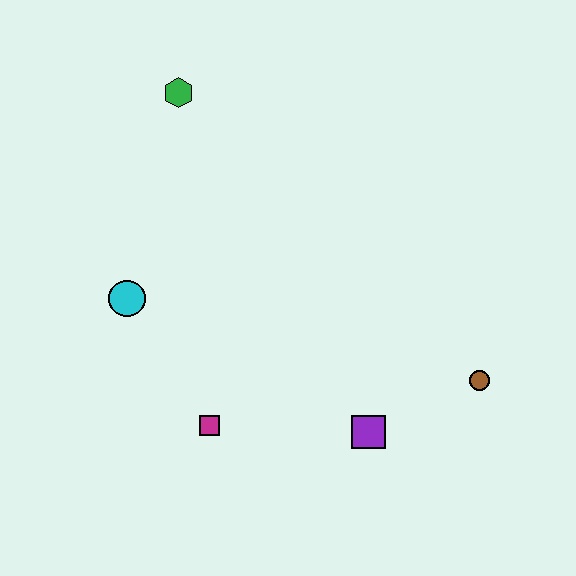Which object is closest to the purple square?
The brown circle is closest to the purple square.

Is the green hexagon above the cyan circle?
Yes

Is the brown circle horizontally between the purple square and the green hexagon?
No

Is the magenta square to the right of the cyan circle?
Yes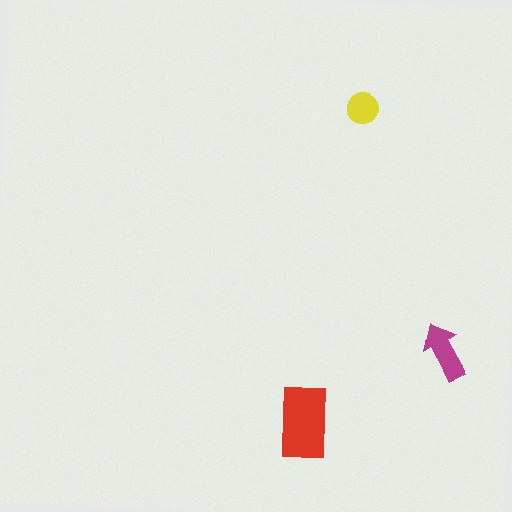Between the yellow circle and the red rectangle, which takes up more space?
The red rectangle.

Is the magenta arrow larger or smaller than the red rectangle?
Smaller.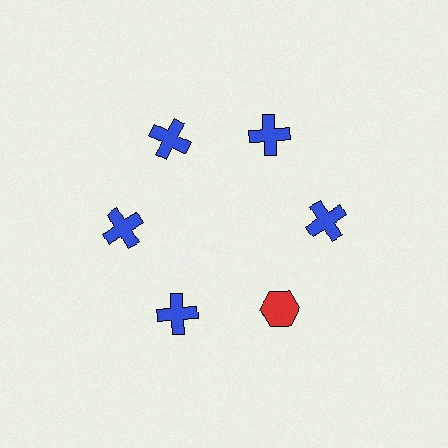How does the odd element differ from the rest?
It differs in both color (red instead of blue) and shape (hexagon instead of cross).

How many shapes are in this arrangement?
There are 6 shapes arranged in a ring pattern.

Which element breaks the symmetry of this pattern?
The red hexagon at roughly the 5 o'clock position breaks the symmetry. All other shapes are blue crosses.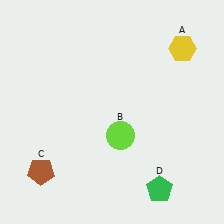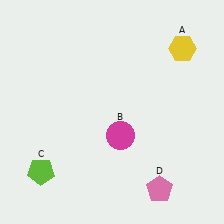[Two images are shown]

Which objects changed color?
B changed from lime to magenta. C changed from brown to lime. D changed from green to pink.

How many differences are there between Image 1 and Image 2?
There are 3 differences between the two images.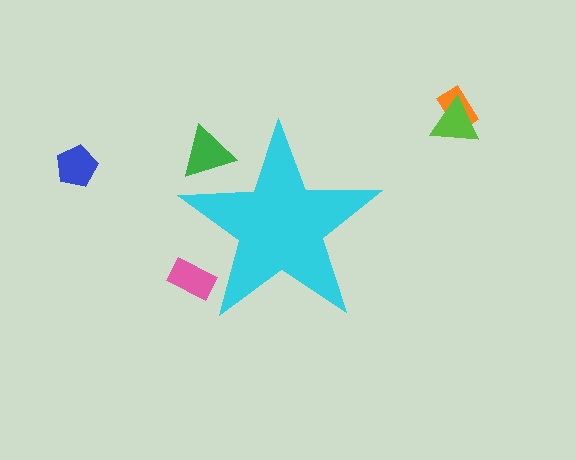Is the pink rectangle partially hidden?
Yes, the pink rectangle is partially hidden behind the cyan star.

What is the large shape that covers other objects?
A cyan star.